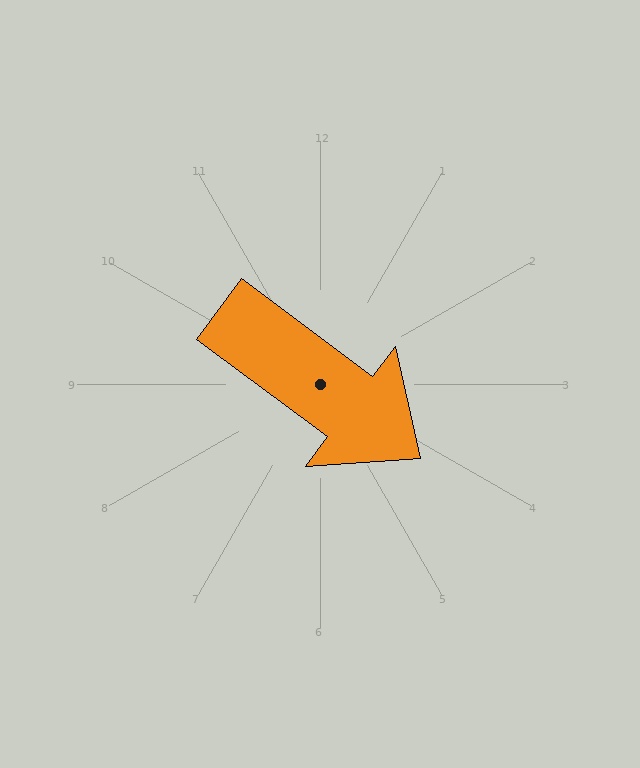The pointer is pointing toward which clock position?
Roughly 4 o'clock.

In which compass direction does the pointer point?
Southeast.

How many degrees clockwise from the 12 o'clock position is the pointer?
Approximately 127 degrees.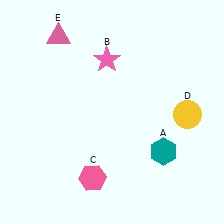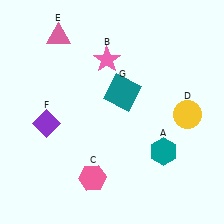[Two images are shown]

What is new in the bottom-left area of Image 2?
A purple diamond (F) was added in the bottom-left area of Image 2.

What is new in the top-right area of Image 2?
A teal square (G) was added in the top-right area of Image 2.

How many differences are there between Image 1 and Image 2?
There are 2 differences between the two images.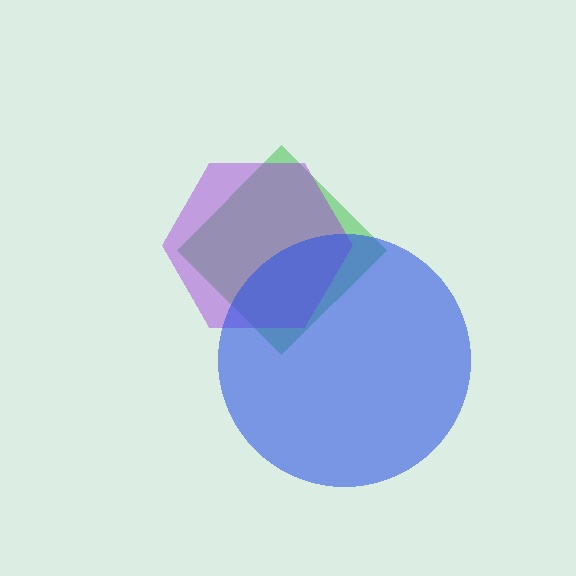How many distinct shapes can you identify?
There are 3 distinct shapes: a green diamond, a purple hexagon, a blue circle.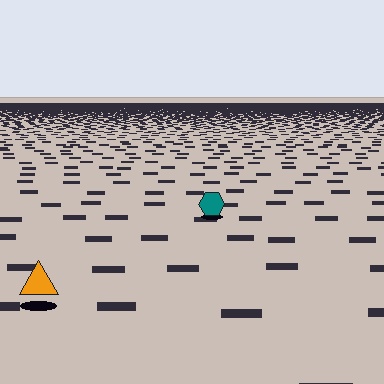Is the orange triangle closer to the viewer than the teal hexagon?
Yes. The orange triangle is closer — you can tell from the texture gradient: the ground texture is coarser near it.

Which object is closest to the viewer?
The orange triangle is closest. The texture marks near it are larger and more spread out.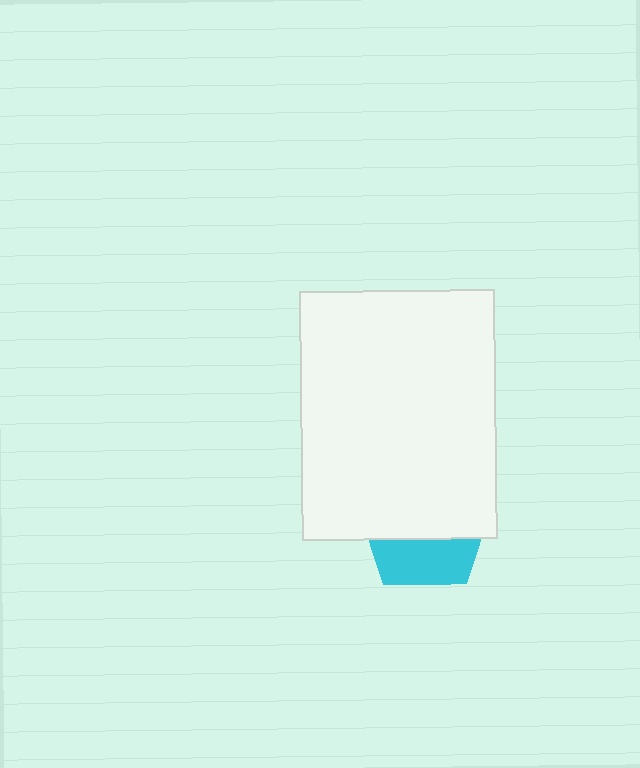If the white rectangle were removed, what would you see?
You would see the complete cyan pentagon.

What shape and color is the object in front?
The object in front is a white rectangle.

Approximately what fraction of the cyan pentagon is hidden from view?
Roughly 64% of the cyan pentagon is hidden behind the white rectangle.